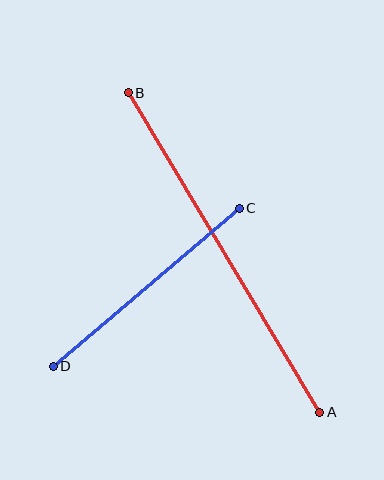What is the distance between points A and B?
The distance is approximately 373 pixels.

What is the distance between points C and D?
The distance is approximately 244 pixels.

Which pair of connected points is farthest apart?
Points A and B are farthest apart.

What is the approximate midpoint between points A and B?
The midpoint is at approximately (224, 253) pixels.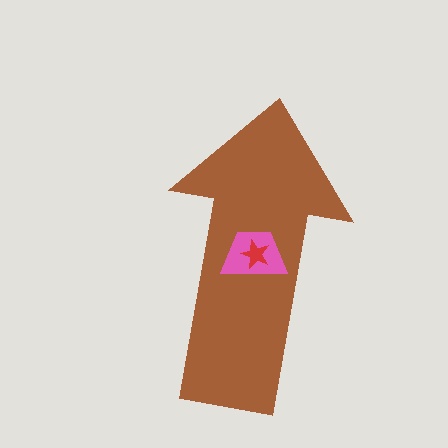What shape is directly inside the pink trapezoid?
The red star.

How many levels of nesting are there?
3.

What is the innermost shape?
The red star.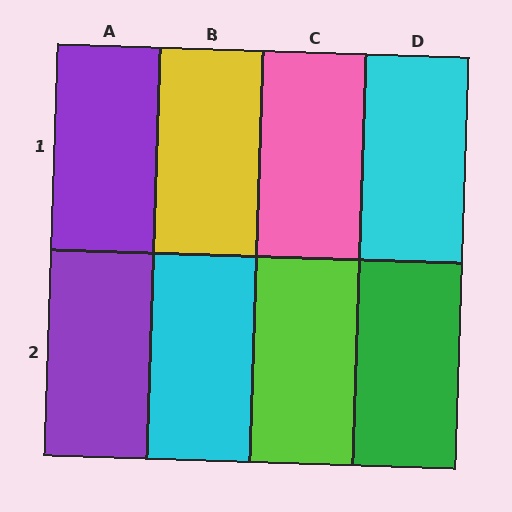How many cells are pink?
1 cell is pink.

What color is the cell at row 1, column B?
Yellow.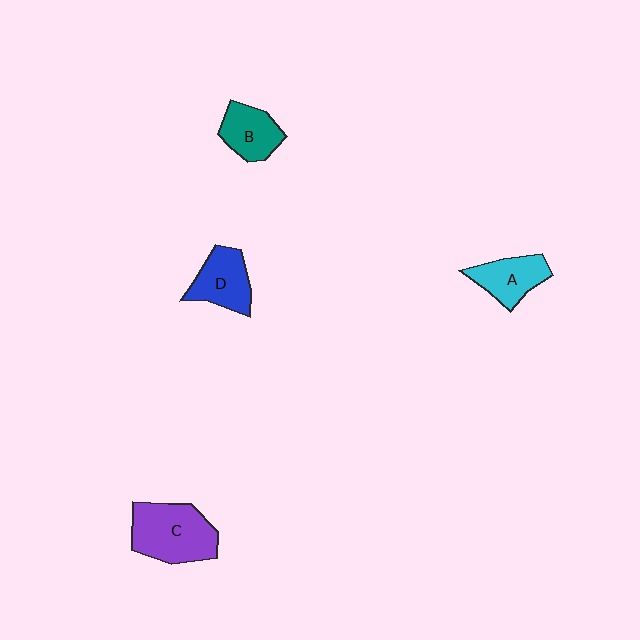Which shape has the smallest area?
Shape B (teal).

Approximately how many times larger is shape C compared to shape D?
Approximately 1.5 times.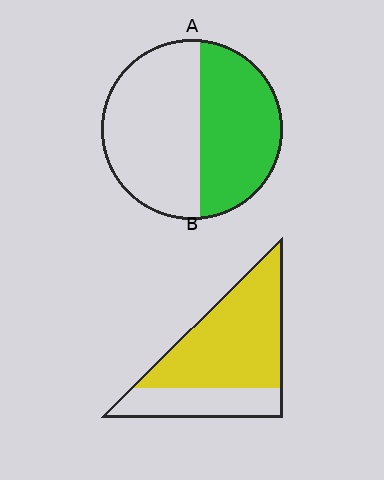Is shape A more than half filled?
No.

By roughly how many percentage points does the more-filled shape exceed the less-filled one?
By roughly 25 percentage points (B over A).